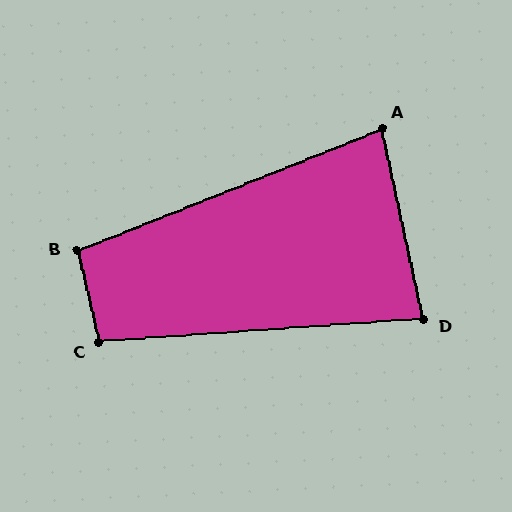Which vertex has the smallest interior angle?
A, at approximately 81 degrees.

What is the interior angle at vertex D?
Approximately 82 degrees (acute).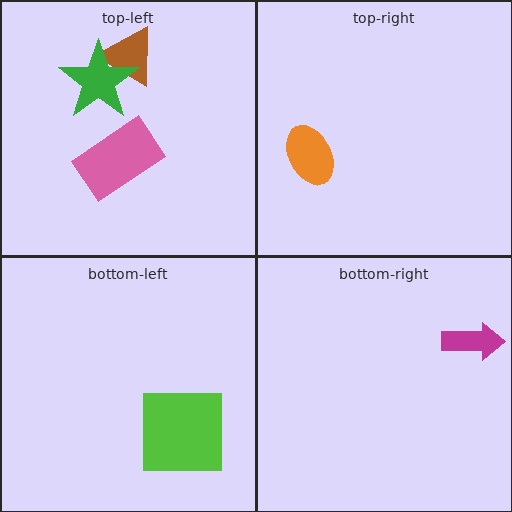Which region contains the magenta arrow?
The bottom-right region.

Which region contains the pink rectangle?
The top-left region.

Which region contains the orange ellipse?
The top-right region.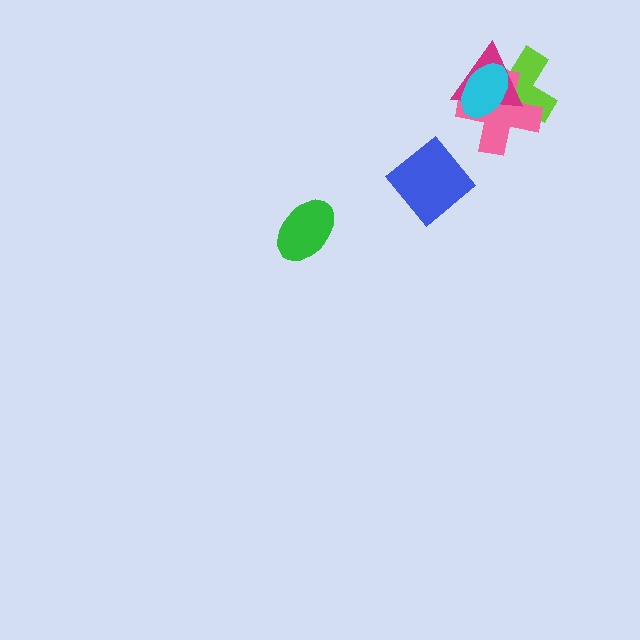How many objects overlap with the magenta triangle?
3 objects overlap with the magenta triangle.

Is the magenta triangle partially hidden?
Yes, it is partially covered by another shape.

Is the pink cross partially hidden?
Yes, it is partially covered by another shape.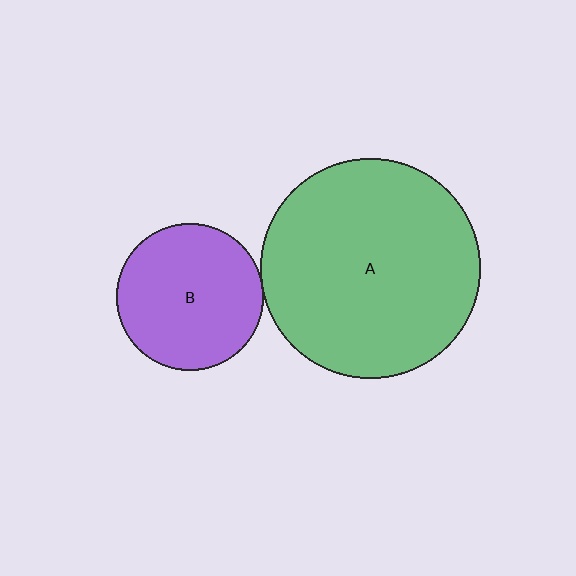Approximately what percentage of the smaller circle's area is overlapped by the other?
Approximately 5%.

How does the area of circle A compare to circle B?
Approximately 2.2 times.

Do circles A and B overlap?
Yes.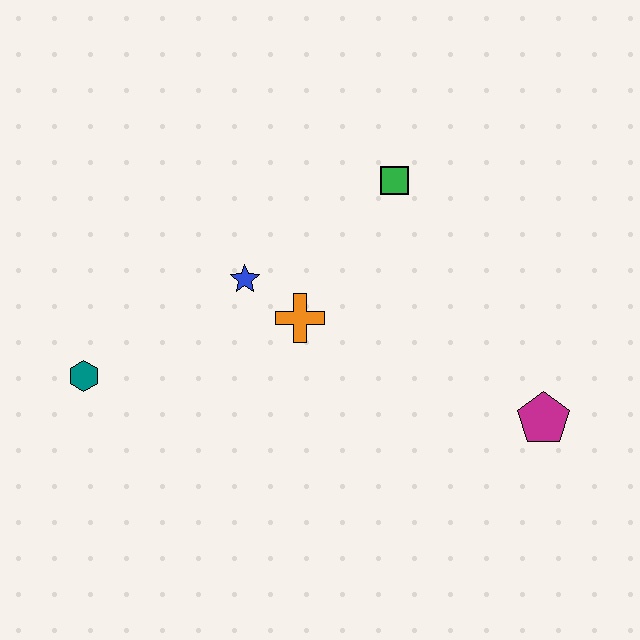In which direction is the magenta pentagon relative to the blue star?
The magenta pentagon is to the right of the blue star.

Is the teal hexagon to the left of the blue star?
Yes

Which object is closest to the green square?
The orange cross is closest to the green square.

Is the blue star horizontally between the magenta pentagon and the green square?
No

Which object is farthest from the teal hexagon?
The magenta pentagon is farthest from the teal hexagon.